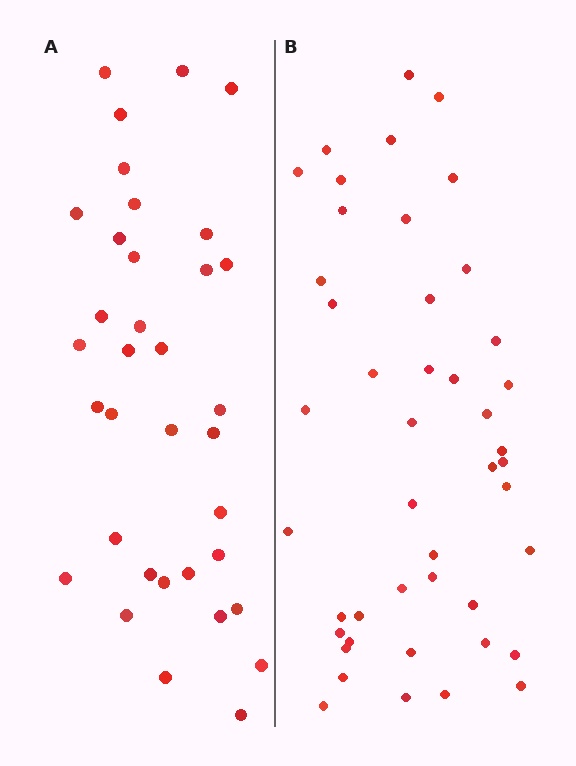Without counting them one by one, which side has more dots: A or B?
Region B (the right region) has more dots.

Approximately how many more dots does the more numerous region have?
Region B has roughly 10 or so more dots than region A.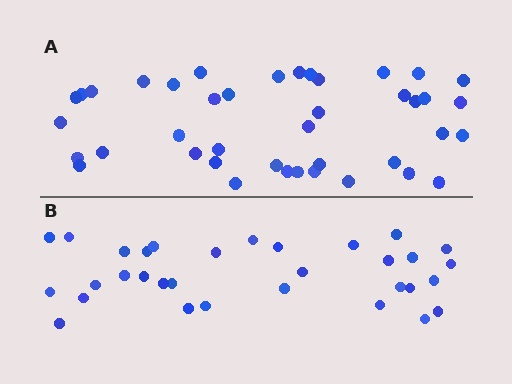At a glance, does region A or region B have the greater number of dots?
Region A (the top region) has more dots.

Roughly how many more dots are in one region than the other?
Region A has roughly 8 or so more dots than region B.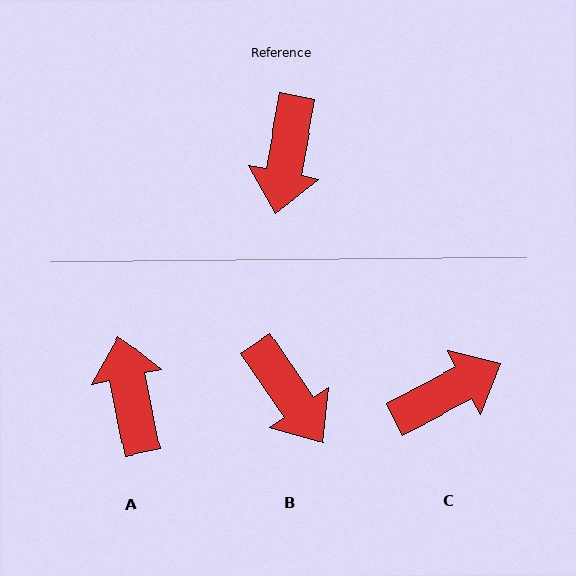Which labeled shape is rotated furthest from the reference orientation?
A, about 158 degrees away.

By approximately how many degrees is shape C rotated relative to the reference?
Approximately 128 degrees counter-clockwise.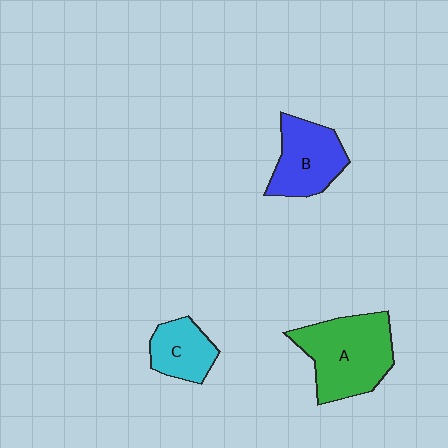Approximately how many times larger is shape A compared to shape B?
Approximately 1.4 times.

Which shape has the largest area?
Shape A (green).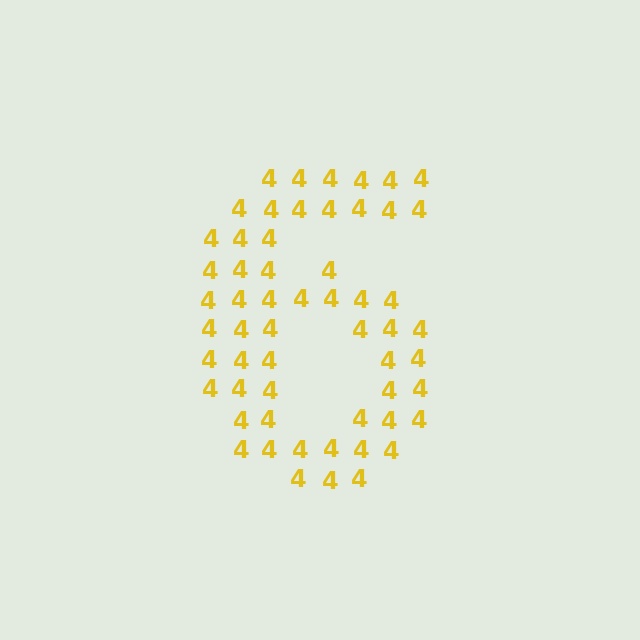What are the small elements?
The small elements are digit 4's.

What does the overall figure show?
The overall figure shows the digit 6.